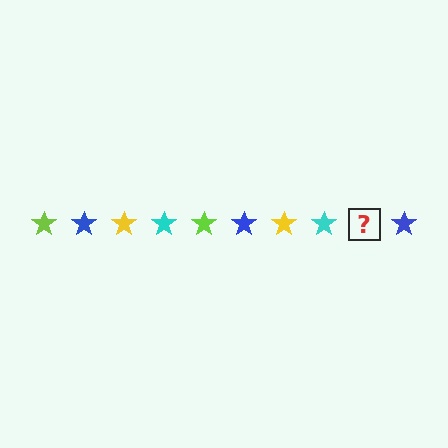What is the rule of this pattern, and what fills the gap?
The rule is that the pattern cycles through lime, blue, yellow, cyan stars. The gap should be filled with a lime star.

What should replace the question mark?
The question mark should be replaced with a lime star.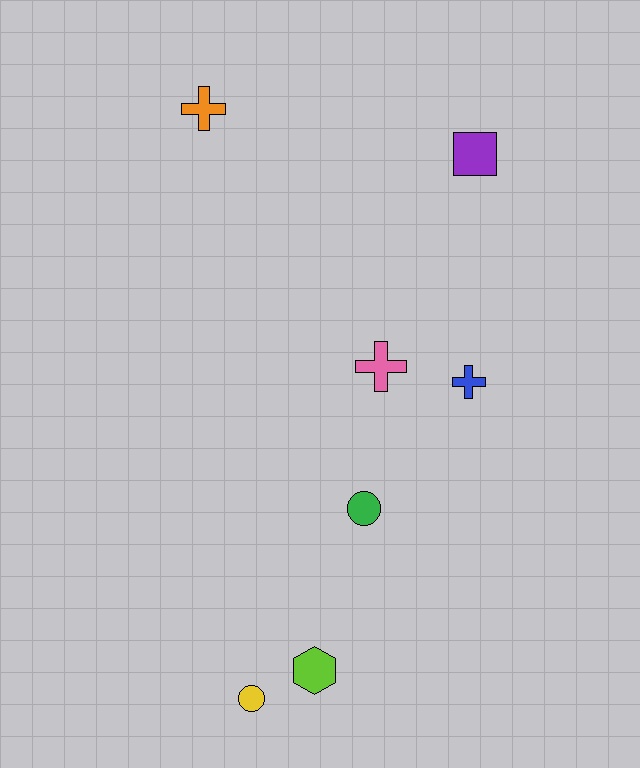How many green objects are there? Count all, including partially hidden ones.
There is 1 green object.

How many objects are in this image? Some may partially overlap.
There are 7 objects.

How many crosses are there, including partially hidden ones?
There are 3 crosses.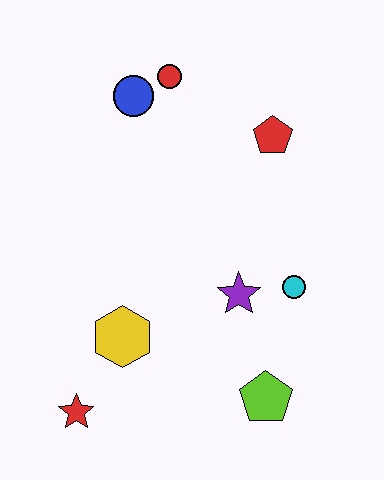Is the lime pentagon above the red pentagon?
No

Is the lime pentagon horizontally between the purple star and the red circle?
No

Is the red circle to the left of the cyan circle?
Yes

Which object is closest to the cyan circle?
The purple star is closest to the cyan circle.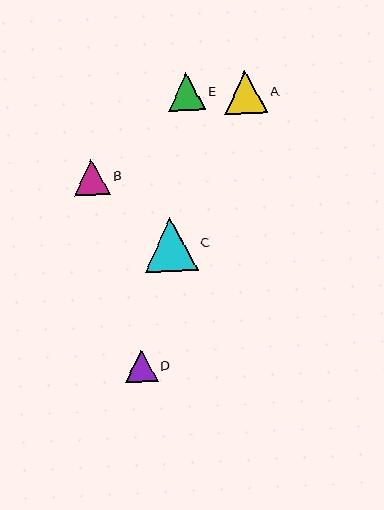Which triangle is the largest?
Triangle C is the largest with a size of approximately 53 pixels.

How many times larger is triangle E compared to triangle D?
Triangle E is approximately 1.2 times the size of triangle D.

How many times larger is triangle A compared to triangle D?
Triangle A is approximately 1.3 times the size of triangle D.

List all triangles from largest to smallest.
From largest to smallest: C, A, E, B, D.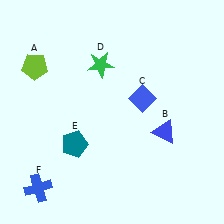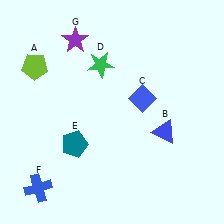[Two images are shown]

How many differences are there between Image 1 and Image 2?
There is 1 difference between the two images.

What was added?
A purple star (G) was added in Image 2.